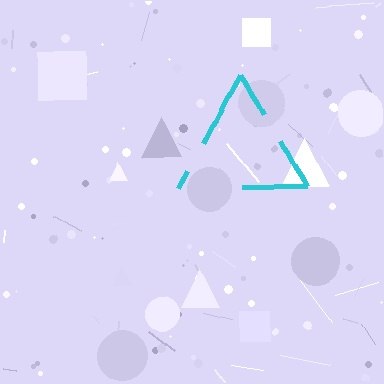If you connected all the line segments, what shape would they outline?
They would outline a triangle.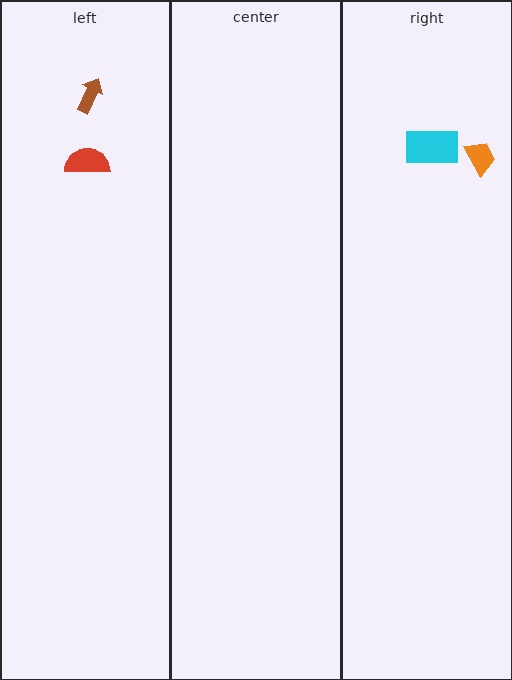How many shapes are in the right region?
2.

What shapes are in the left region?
The brown arrow, the red semicircle.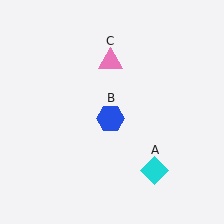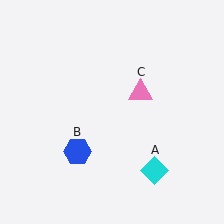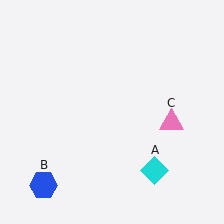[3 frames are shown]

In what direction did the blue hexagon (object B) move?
The blue hexagon (object B) moved down and to the left.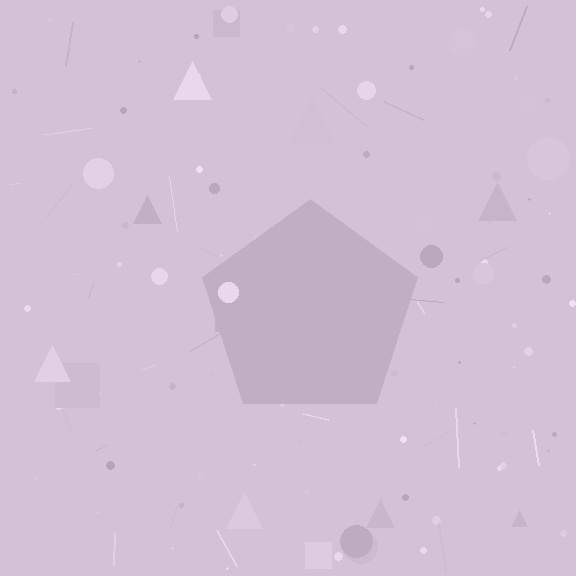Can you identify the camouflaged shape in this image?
The camouflaged shape is a pentagon.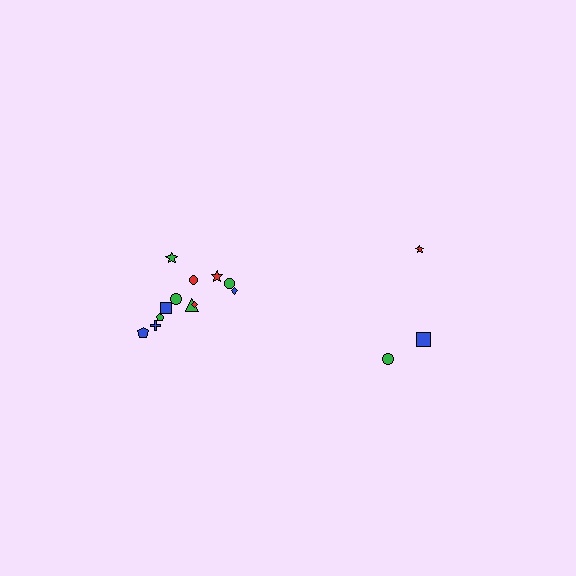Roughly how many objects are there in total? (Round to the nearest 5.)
Roughly 15 objects in total.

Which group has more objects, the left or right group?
The left group.